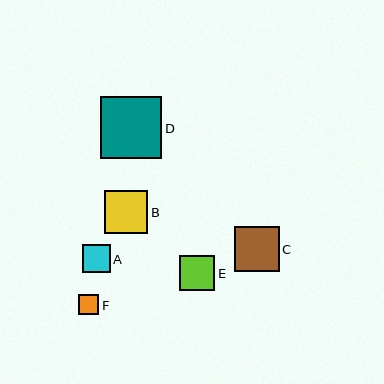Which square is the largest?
Square D is the largest with a size of approximately 62 pixels.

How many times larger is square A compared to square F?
Square A is approximately 1.4 times the size of square F.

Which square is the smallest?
Square F is the smallest with a size of approximately 21 pixels.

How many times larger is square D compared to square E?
Square D is approximately 1.7 times the size of square E.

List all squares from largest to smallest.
From largest to smallest: D, C, B, E, A, F.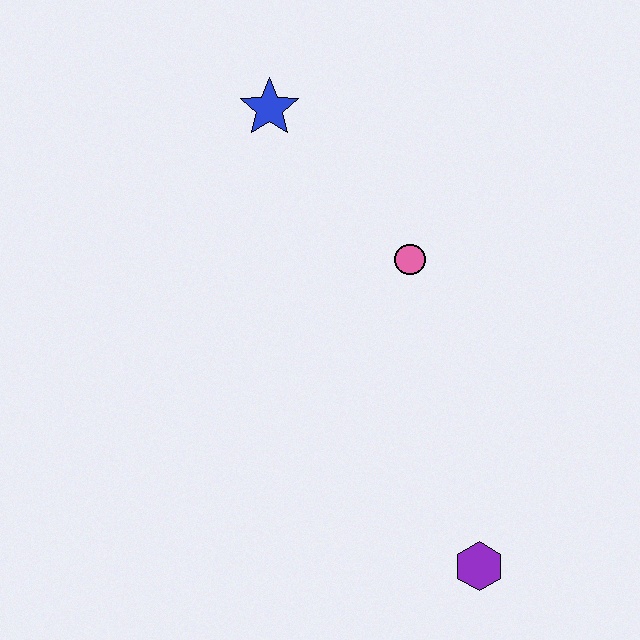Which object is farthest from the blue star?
The purple hexagon is farthest from the blue star.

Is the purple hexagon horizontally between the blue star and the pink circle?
No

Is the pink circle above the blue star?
No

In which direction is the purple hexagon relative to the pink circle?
The purple hexagon is below the pink circle.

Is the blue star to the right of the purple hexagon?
No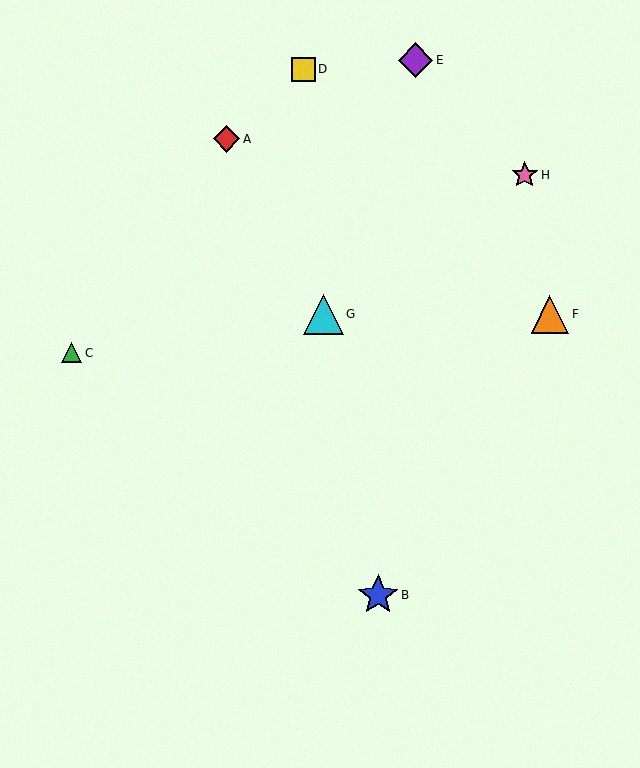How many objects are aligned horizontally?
2 objects (F, G) are aligned horizontally.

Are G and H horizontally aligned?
No, G is at y≈314 and H is at y≈175.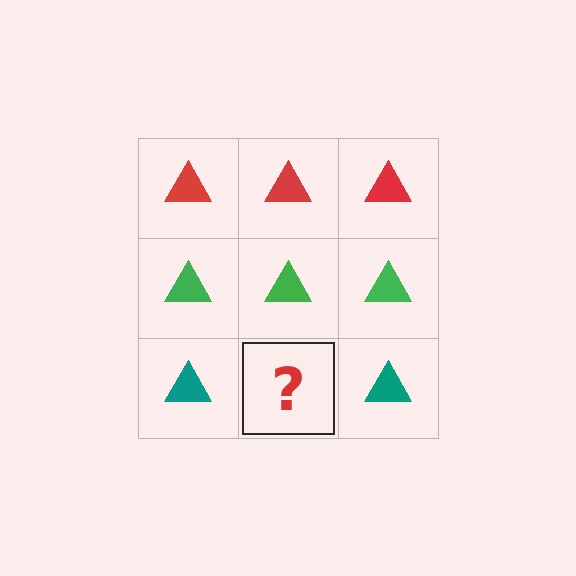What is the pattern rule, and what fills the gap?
The rule is that each row has a consistent color. The gap should be filled with a teal triangle.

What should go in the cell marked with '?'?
The missing cell should contain a teal triangle.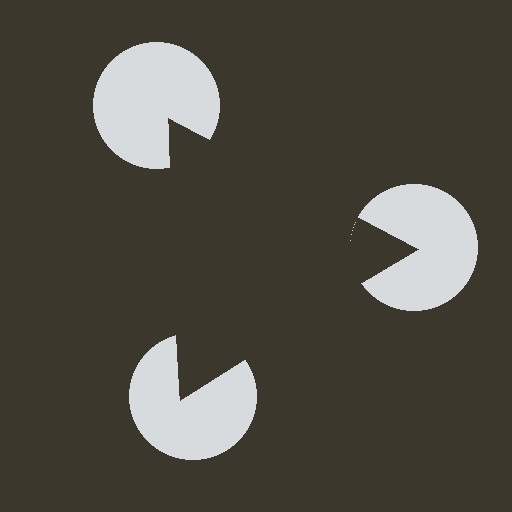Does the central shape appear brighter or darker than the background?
It typically appears slightly darker than the background, even though no actual brightness change is drawn.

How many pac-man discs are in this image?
There are 3 — one at each vertex of the illusory triangle.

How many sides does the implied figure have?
3 sides.